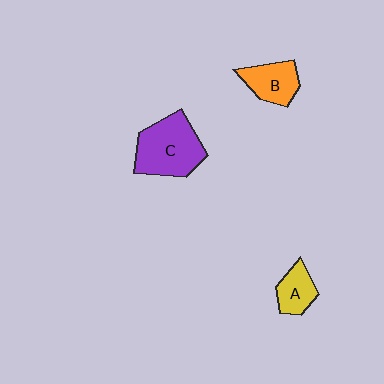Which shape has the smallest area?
Shape A (yellow).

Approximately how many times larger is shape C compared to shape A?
Approximately 2.1 times.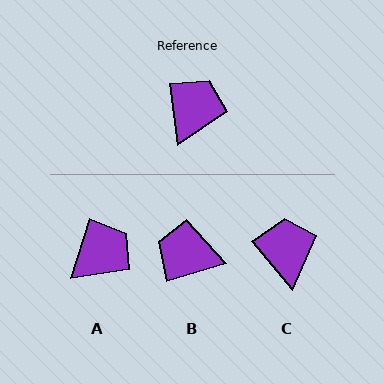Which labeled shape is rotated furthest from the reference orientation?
B, about 98 degrees away.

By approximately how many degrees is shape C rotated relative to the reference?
Approximately 32 degrees counter-clockwise.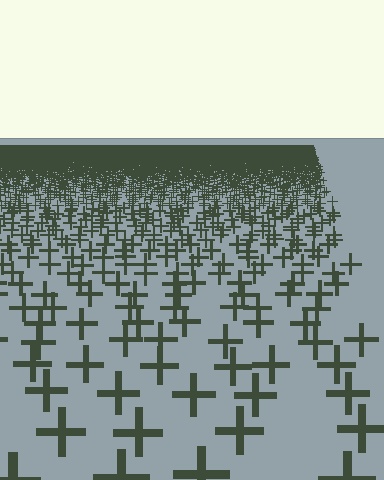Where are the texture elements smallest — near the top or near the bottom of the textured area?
Near the top.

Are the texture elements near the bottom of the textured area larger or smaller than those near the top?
Larger. Near the bottom, elements are closer to the viewer and appear at a bigger on-screen size.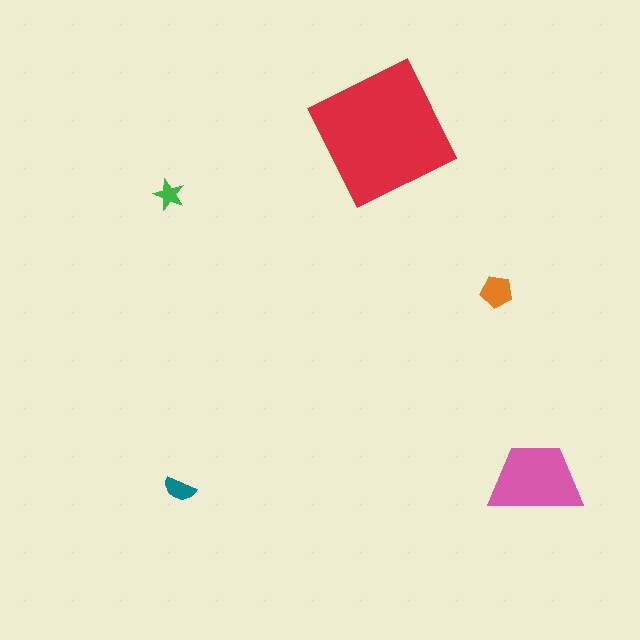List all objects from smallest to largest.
The green star, the teal semicircle, the orange pentagon, the pink trapezoid, the red square.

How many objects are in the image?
There are 5 objects in the image.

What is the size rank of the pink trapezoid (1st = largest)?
2nd.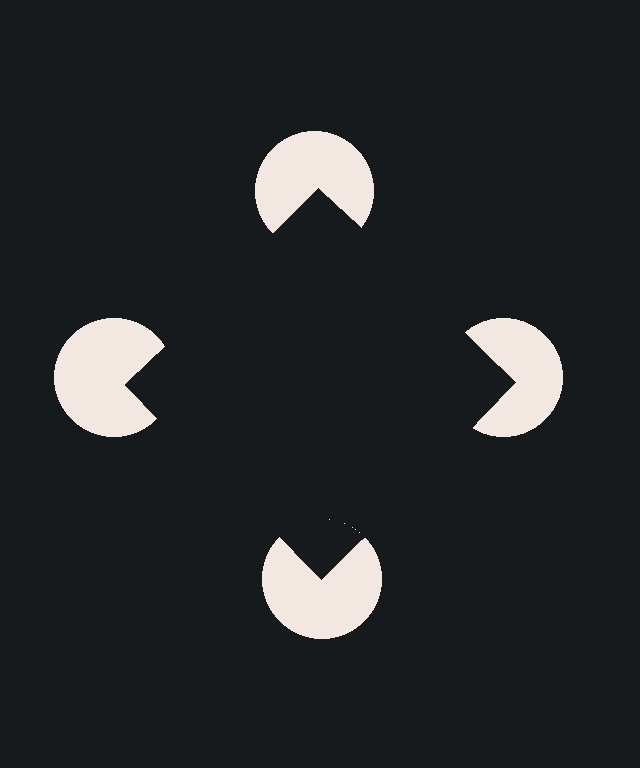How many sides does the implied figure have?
4 sides.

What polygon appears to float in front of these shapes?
An illusory square — its edges are inferred from the aligned wedge cuts in the pac-man discs, not physically drawn.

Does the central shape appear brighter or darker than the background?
It typically appears slightly darker than the background, even though no actual brightness change is drawn.